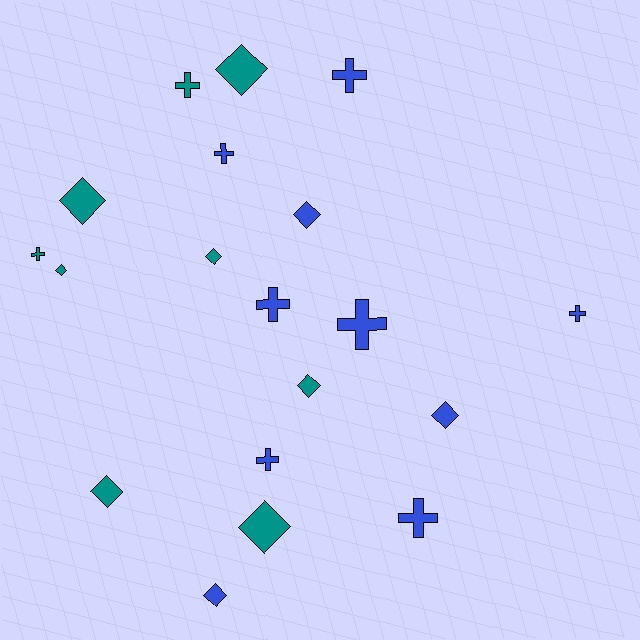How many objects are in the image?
There are 19 objects.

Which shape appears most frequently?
Diamond, with 10 objects.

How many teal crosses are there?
There are 2 teal crosses.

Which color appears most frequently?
Blue, with 10 objects.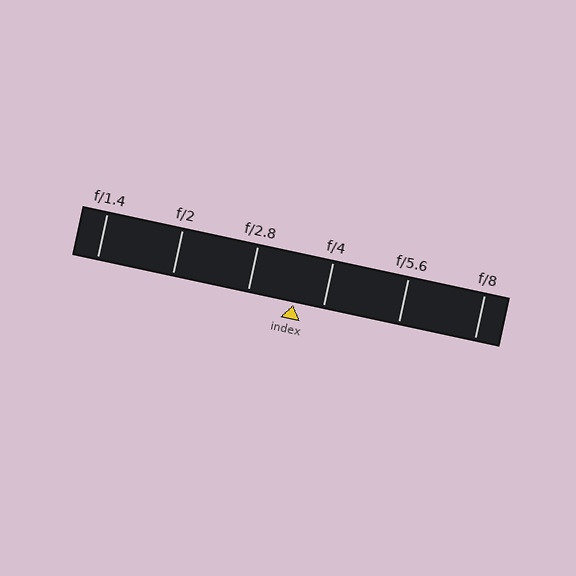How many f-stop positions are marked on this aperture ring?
There are 6 f-stop positions marked.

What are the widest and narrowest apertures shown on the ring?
The widest aperture shown is f/1.4 and the narrowest is f/8.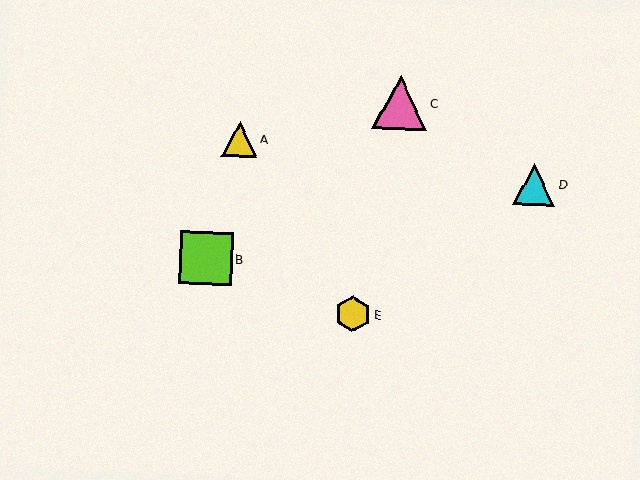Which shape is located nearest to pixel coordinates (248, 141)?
The yellow triangle (labeled A) at (240, 139) is nearest to that location.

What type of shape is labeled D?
Shape D is a cyan triangle.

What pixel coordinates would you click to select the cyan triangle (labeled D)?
Click at (534, 184) to select the cyan triangle D.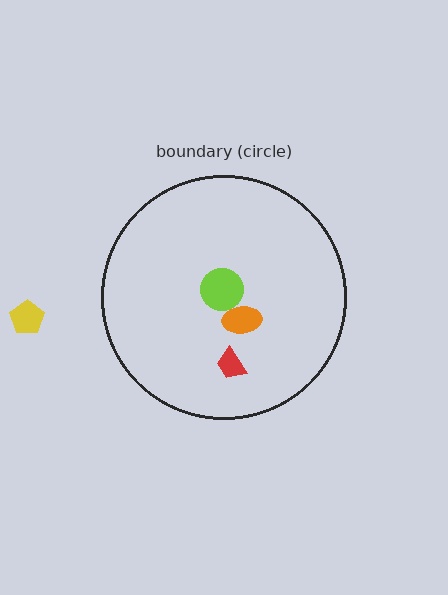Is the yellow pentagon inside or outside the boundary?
Outside.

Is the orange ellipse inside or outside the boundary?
Inside.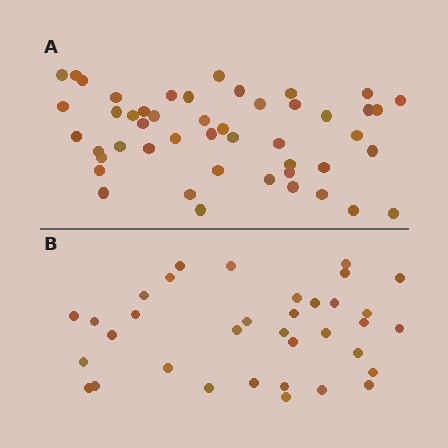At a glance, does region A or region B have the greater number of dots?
Region A (the top region) has more dots.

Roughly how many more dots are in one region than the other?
Region A has approximately 15 more dots than region B.